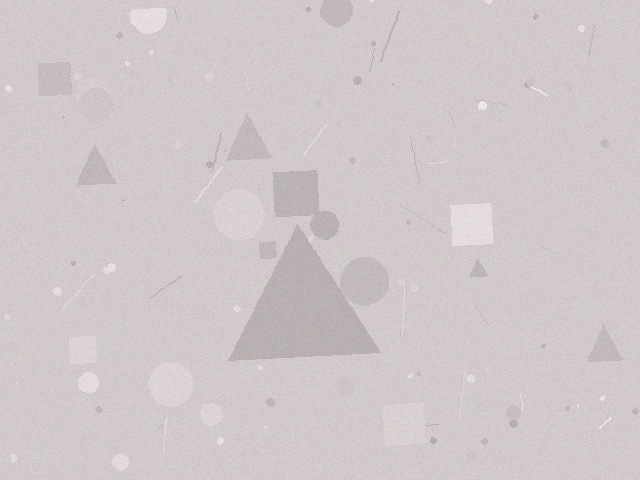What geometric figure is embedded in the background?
A triangle is embedded in the background.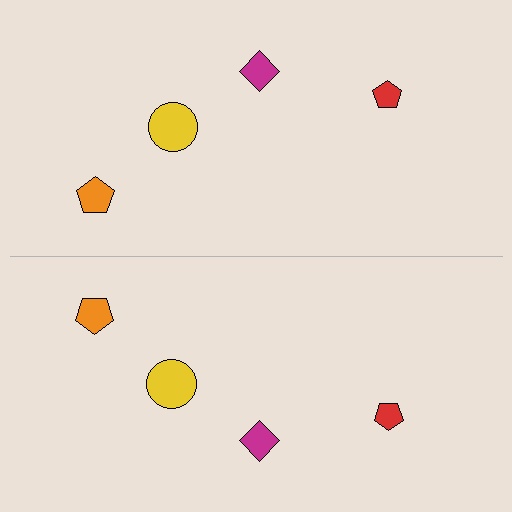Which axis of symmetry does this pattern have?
The pattern has a horizontal axis of symmetry running through the center of the image.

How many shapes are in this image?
There are 8 shapes in this image.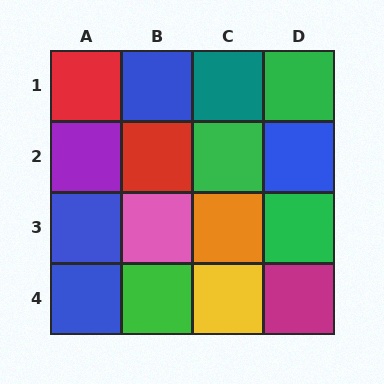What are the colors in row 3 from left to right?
Blue, pink, orange, green.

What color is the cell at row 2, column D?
Blue.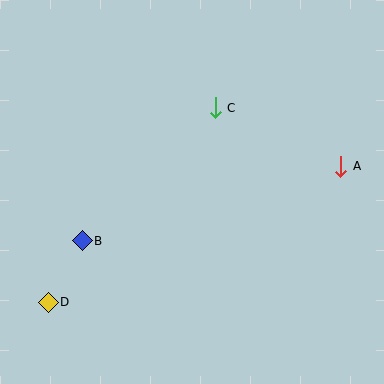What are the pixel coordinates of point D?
Point D is at (48, 302).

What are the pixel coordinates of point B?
Point B is at (82, 241).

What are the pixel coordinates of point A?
Point A is at (341, 166).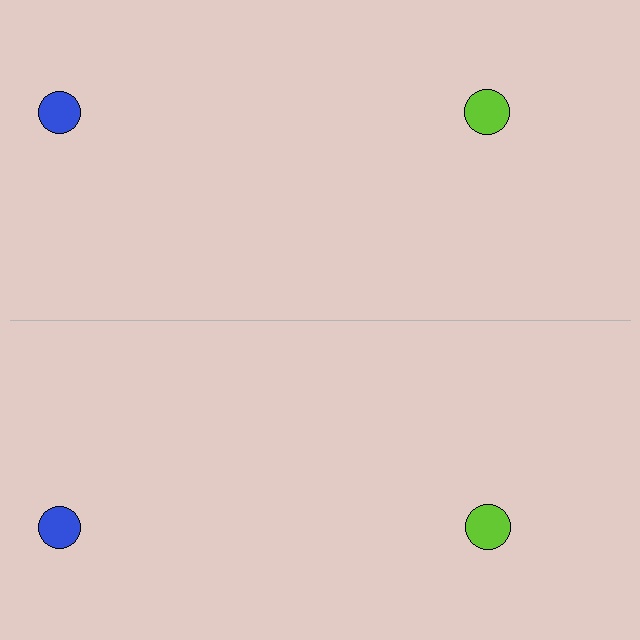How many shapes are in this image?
There are 4 shapes in this image.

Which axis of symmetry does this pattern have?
The pattern has a horizontal axis of symmetry running through the center of the image.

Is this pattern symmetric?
Yes, this pattern has bilateral (reflection) symmetry.